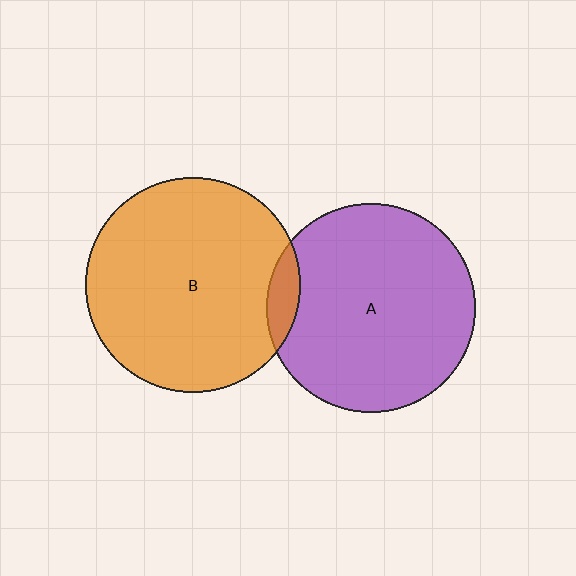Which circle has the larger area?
Circle B (orange).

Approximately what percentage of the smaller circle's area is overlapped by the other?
Approximately 5%.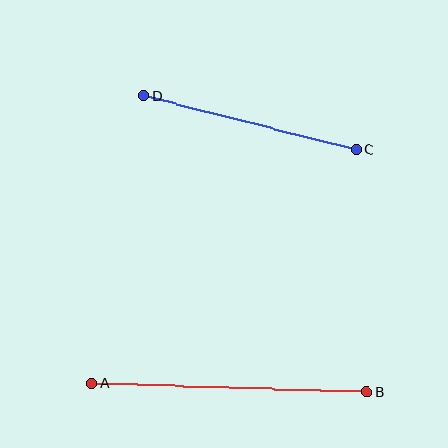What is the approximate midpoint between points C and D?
The midpoint is at approximately (250, 123) pixels.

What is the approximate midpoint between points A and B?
The midpoint is at approximately (229, 387) pixels.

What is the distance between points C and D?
The distance is approximately 219 pixels.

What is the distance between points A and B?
The distance is approximately 275 pixels.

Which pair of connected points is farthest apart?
Points A and B are farthest apart.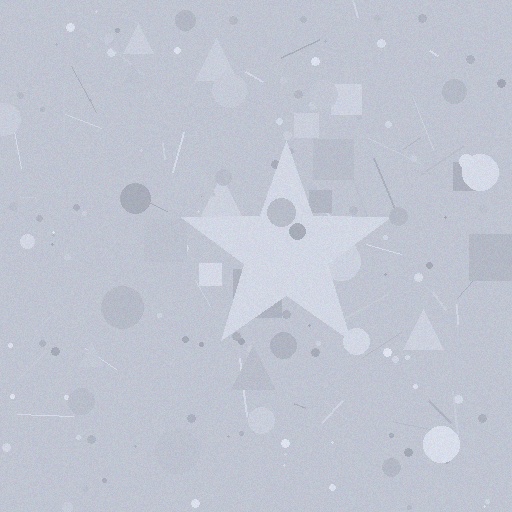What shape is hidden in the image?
A star is hidden in the image.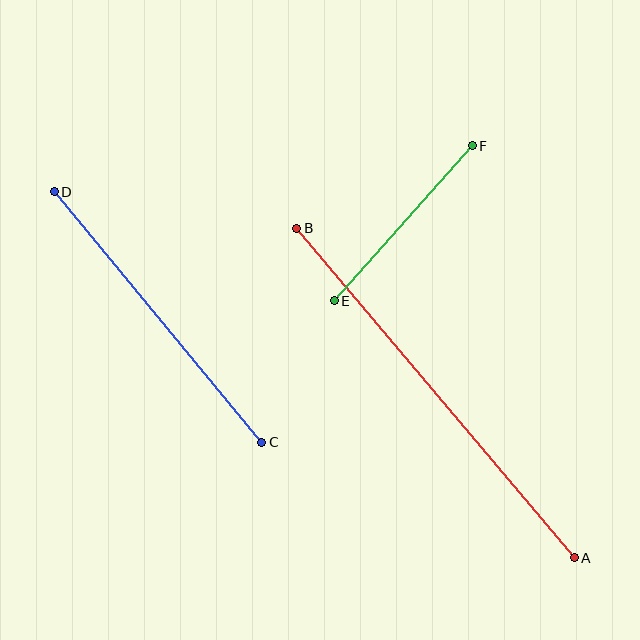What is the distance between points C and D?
The distance is approximately 325 pixels.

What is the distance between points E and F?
The distance is approximately 208 pixels.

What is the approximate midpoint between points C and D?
The midpoint is at approximately (158, 317) pixels.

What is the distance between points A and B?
The distance is approximately 431 pixels.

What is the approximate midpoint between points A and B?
The midpoint is at approximately (435, 393) pixels.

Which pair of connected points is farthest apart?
Points A and B are farthest apart.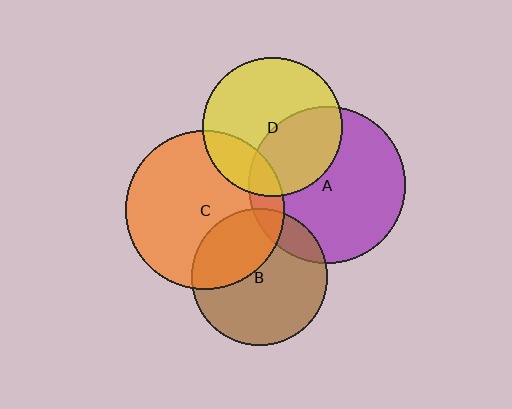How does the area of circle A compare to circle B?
Approximately 1.3 times.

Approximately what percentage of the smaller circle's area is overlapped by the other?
Approximately 35%.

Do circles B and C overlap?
Yes.